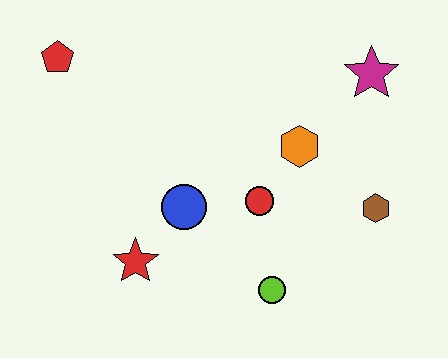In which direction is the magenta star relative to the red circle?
The magenta star is above the red circle.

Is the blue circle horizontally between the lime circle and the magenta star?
No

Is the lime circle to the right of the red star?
Yes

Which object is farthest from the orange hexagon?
The red pentagon is farthest from the orange hexagon.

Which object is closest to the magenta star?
The orange hexagon is closest to the magenta star.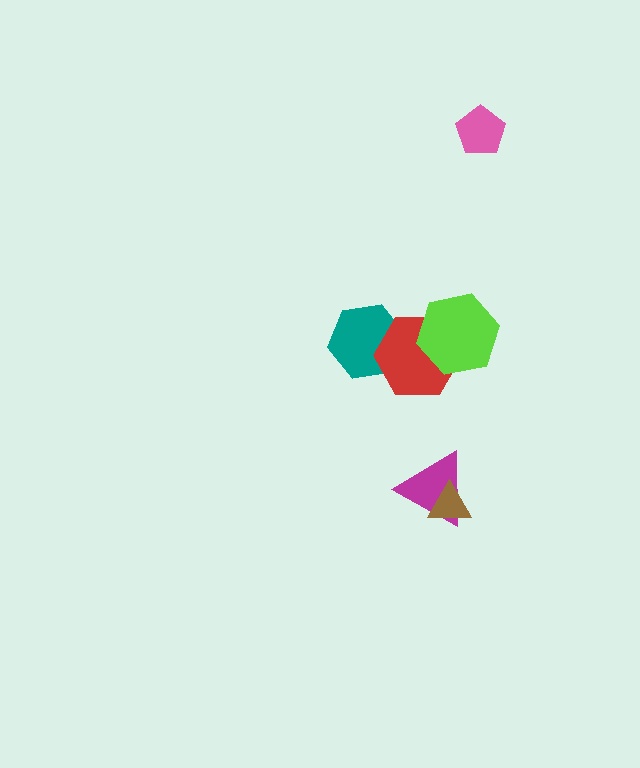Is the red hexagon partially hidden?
Yes, it is partially covered by another shape.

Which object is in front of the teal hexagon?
The red hexagon is in front of the teal hexagon.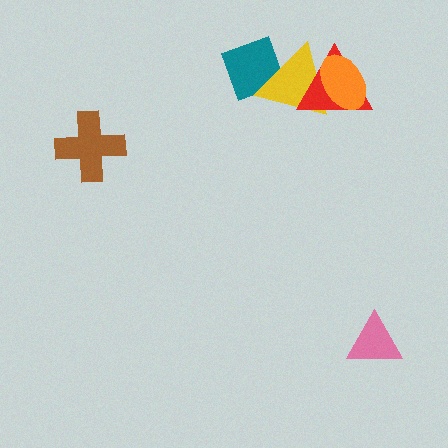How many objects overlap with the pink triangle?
0 objects overlap with the pink triangle.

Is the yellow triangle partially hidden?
Yes, it is partially covered by another shape.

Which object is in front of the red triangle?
The orange ellipse is in front of the red triangle.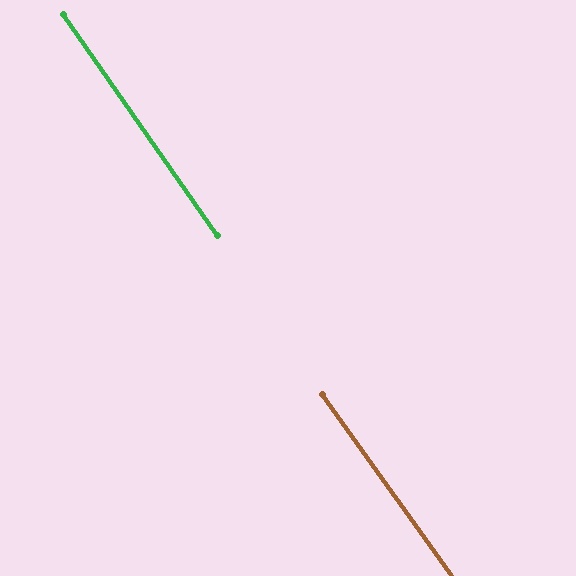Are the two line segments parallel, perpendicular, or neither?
Parallel — their directions differ by only 0.7°.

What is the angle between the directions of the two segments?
Approximately 1 degree.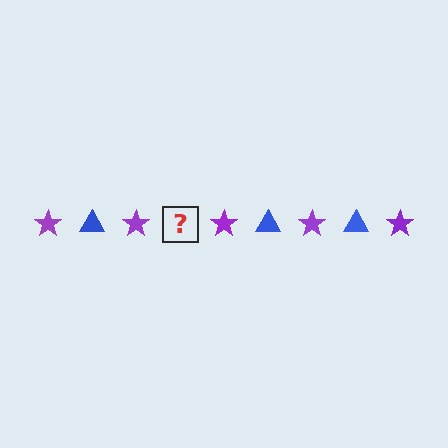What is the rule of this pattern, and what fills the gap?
The rule is that the pattern alternates between purple star and blue triangle. The gap should be filled with a blue triangle.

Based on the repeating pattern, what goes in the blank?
The blank should be a blue triangle.